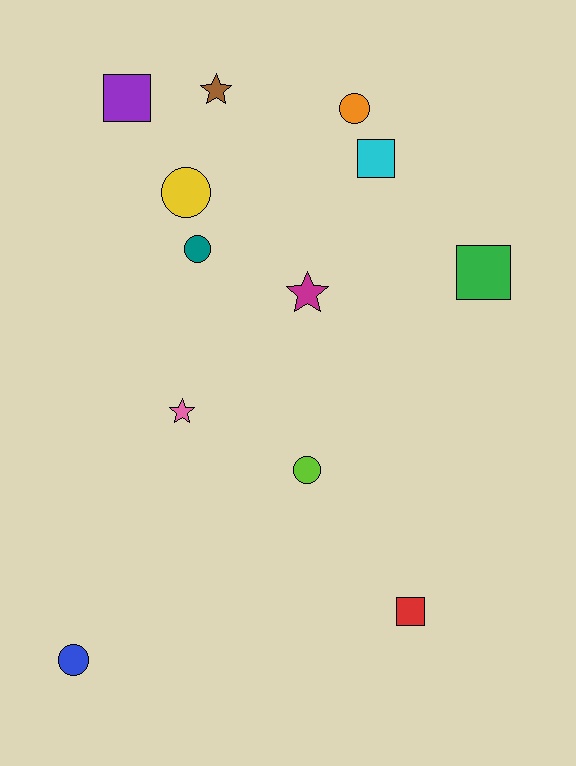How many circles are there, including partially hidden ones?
There are 5 circles.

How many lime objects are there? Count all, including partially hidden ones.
There is 1 lime object.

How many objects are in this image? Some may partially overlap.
There are 12 objects.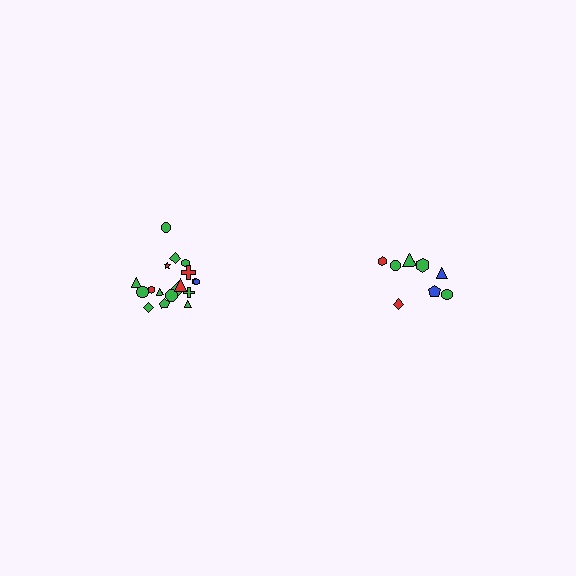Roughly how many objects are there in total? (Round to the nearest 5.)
Roughly 25 objects in total.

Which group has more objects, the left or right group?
The left group.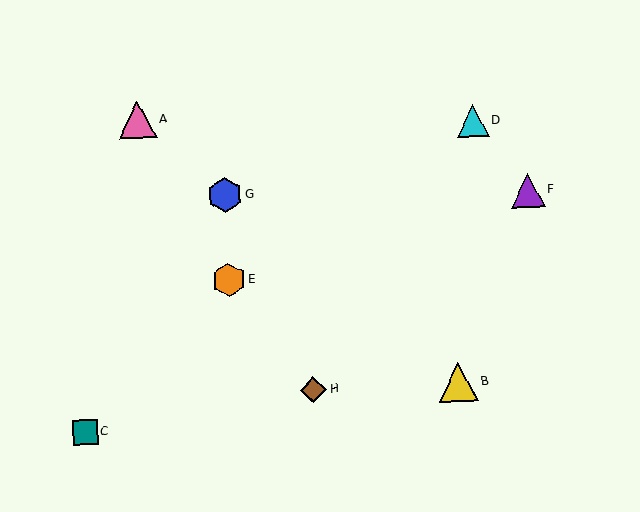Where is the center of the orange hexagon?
The center of the orange hexagon is at (229, 280).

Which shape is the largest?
The yellow triangle (labeled B) is the largest.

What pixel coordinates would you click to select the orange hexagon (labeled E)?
Click at (229, 280) to select the orange hexagon E.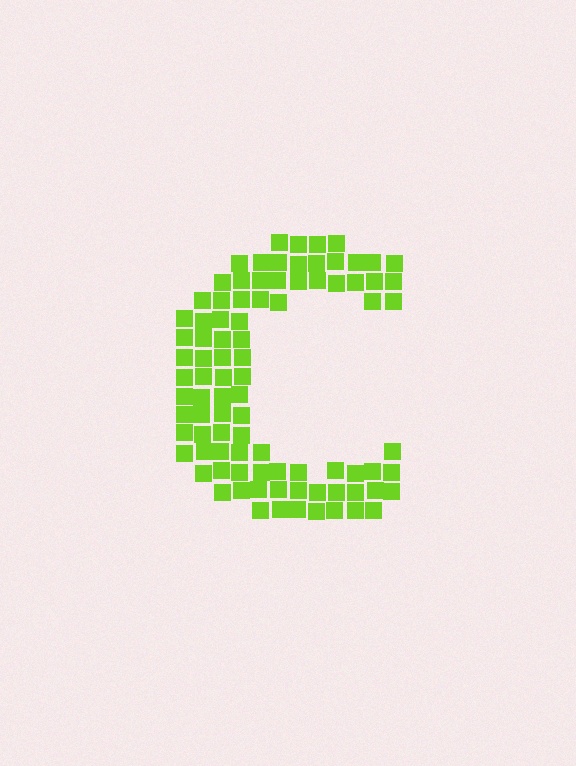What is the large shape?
The large shape is the letter C.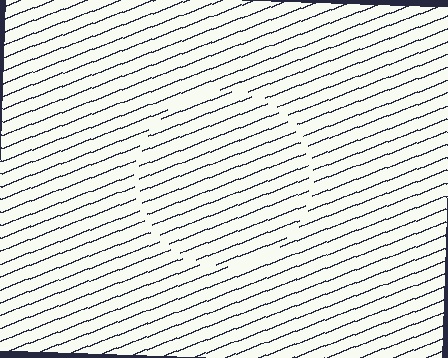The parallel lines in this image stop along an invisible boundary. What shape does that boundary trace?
An illusory circle. The interior of the shape contains the same grating, shifted by half a period — the contour is defined by the phase discontinuity where line-ends from the inner and outer gratings abut.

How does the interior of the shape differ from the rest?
The interior of the shape contains the same grating, shifted by half a period — the contour is defined by the phase discontinuity where line-ends from the inner and outer gratings abut.